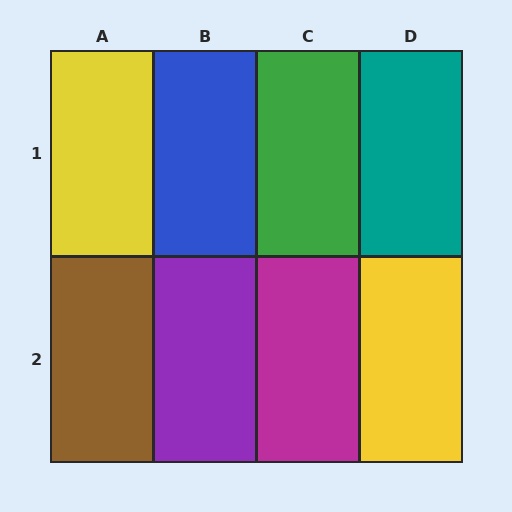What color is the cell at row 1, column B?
Blue.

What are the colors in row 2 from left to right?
Brown, purple, magenta, yellow.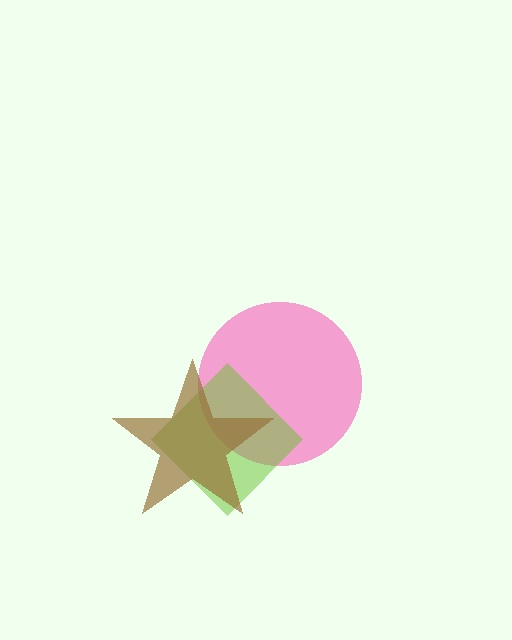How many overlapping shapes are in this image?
There are 3 overlapping shapes in the image.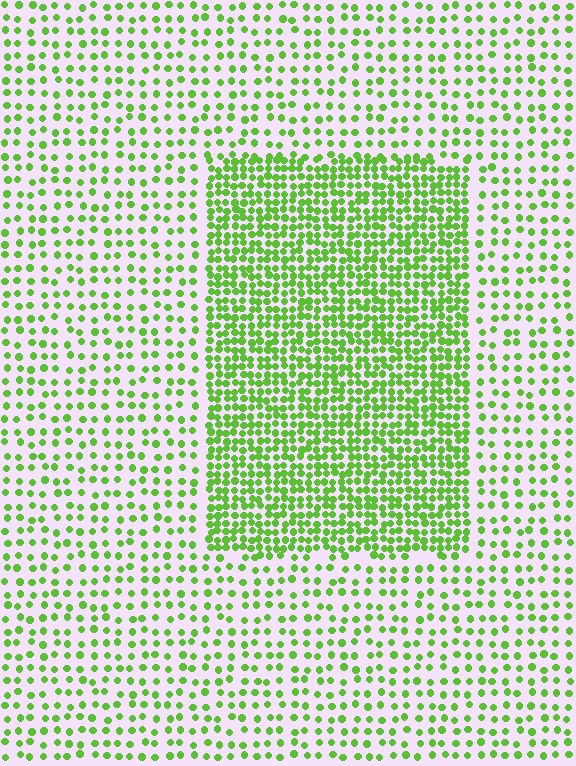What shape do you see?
I see a rectangle.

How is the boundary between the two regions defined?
The boundary is defined by a change in element density (approximately 2.3x ratio). All elements are the same color, size, and shape.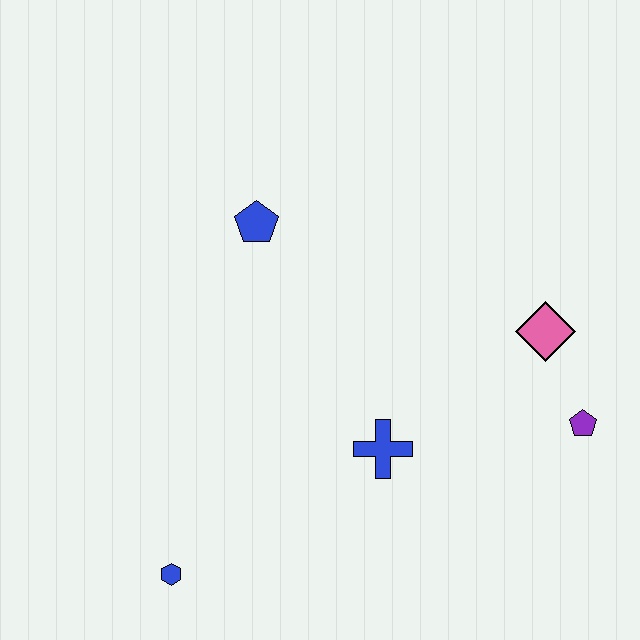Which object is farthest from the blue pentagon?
The purple pentagon is farthest from the blue pentagon.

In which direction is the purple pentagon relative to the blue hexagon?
The purple pentagon is to the right of the blue hexagon.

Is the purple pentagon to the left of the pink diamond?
No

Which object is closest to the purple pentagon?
The pink diamond is closest to the purple pentagon.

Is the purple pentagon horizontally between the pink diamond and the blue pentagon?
No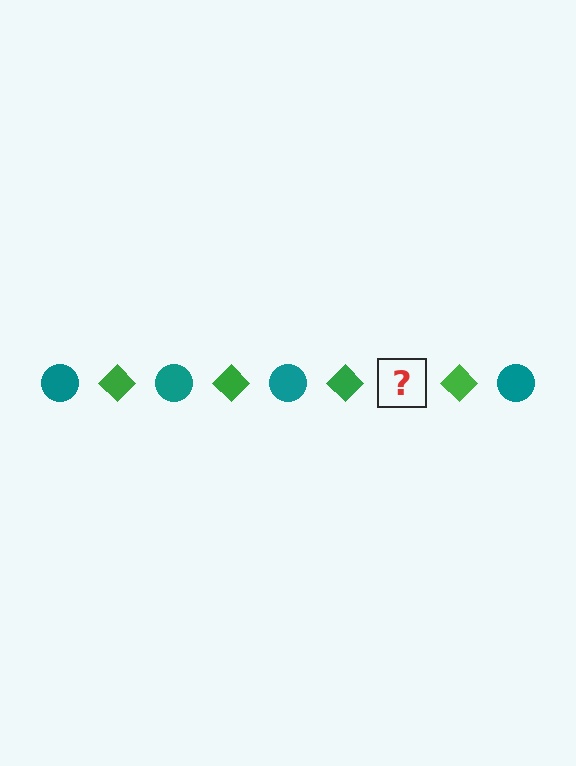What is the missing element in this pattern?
The missing element is a teal circle.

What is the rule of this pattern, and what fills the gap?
The rule is that the pattern alternates between teal circle and green diamond. The gap should be filled with a teal circle.